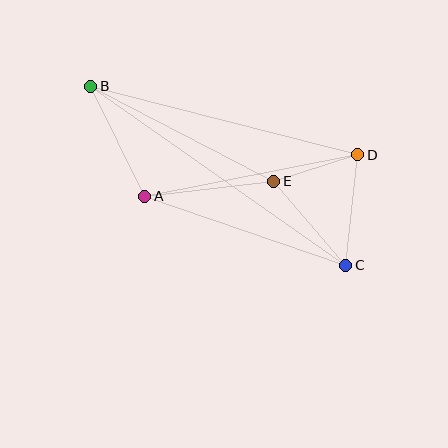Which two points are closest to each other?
Points D and E are closest to each other.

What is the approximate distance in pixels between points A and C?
The distance between A and C is approximately 213 pixels.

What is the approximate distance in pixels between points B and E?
The distance between B and E is approximately 206 pixels.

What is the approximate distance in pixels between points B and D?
The distance between B and D is approximately 276 pixels.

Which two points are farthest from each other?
Points B and C are farthest from each other.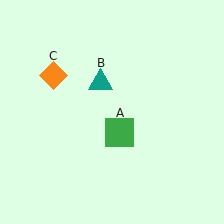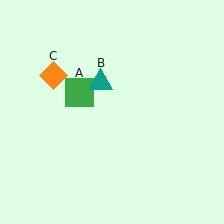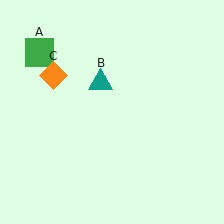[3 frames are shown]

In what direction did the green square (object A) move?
The green square (object A) moved up and to the left.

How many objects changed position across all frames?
1 object changed position: green square (object A).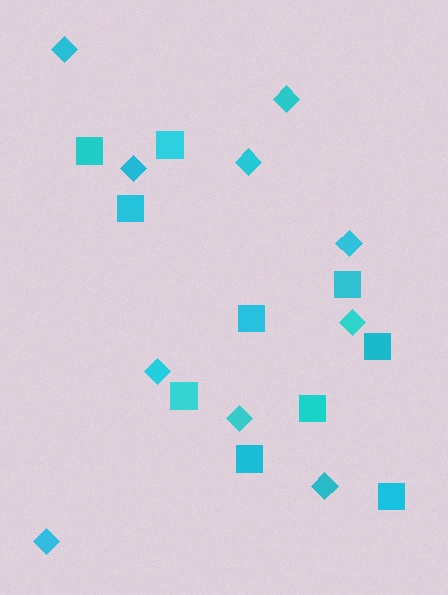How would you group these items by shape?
There are 2 groups: one group of squares (10) and one group of diamonds (10).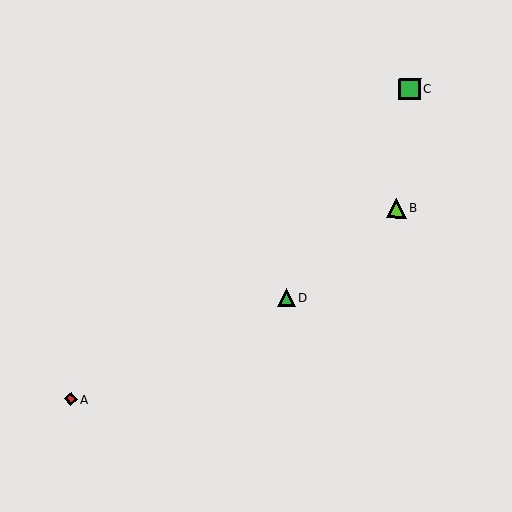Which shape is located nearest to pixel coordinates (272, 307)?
The green triangle (labeled D) at (286, 298) is nearest to that location.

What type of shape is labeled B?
Shape B is a lime triangle.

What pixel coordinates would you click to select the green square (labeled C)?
Click at (410, 89) to select the green square C.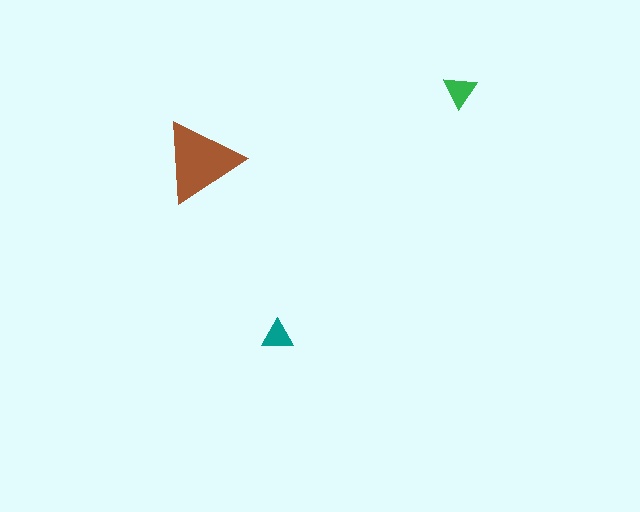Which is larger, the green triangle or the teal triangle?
The green one.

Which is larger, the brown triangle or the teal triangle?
The brown one.